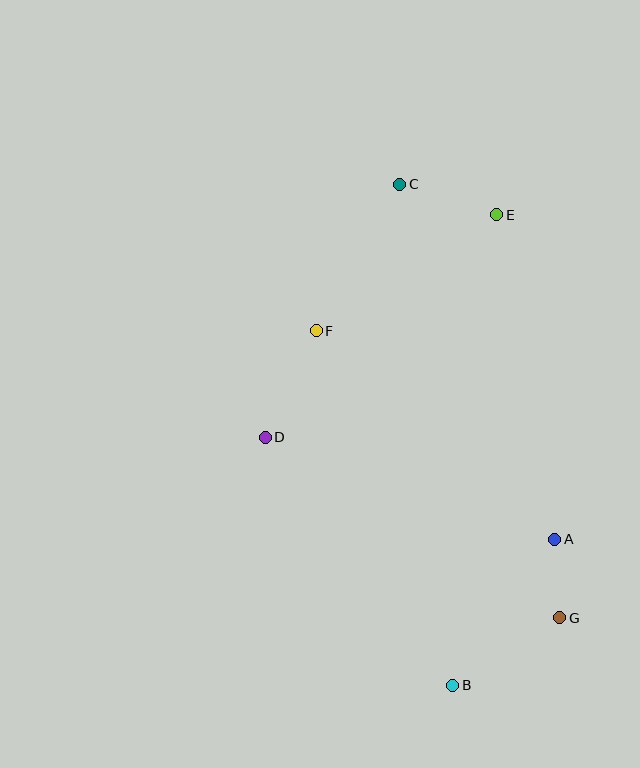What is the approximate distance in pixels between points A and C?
The distance between A and C is approximately 387 pixels.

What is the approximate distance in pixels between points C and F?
The distance between C and F is approximately 169 pixels.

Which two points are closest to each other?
Points A and G are closest to each other.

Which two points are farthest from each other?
Points B and C are farthest from each other.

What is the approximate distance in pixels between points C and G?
The distance between C and G is approximately 462 pixels.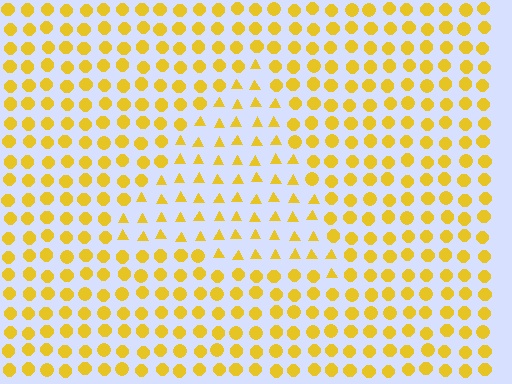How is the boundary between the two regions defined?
The boundary is defined by a change in element shape: triangles inside vs. circles outside. All elements share the same color and spacing.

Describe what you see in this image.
The image is filled with small yellow elements arranged in a uniform grid. A triangle-shaped region contains triangles, while the surrounding area contains circles. The boundary is defined purely by the change in element shape.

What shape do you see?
I see a triangle.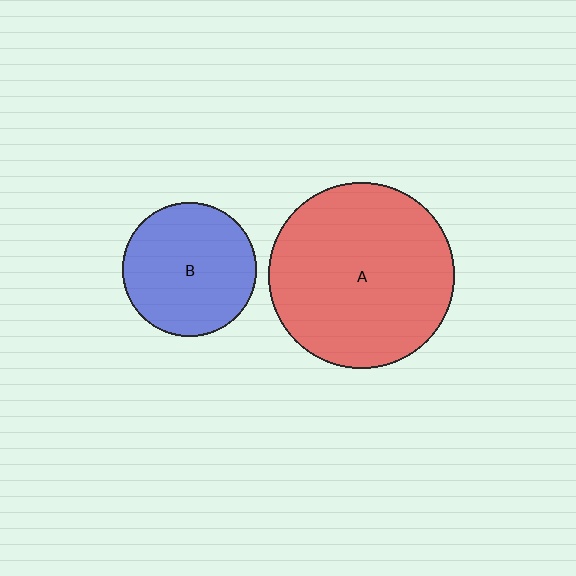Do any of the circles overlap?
No, none of the circles overlap.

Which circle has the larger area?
Circle A (red).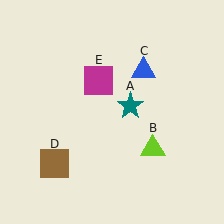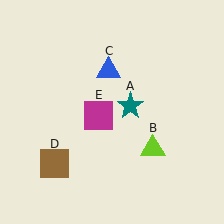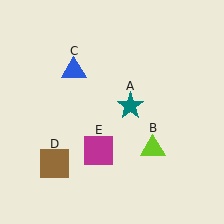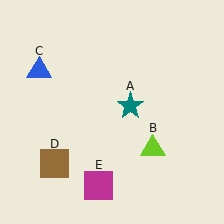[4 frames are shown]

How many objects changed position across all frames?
2 objects changed position: blue triangle (object C), magenta square (object E).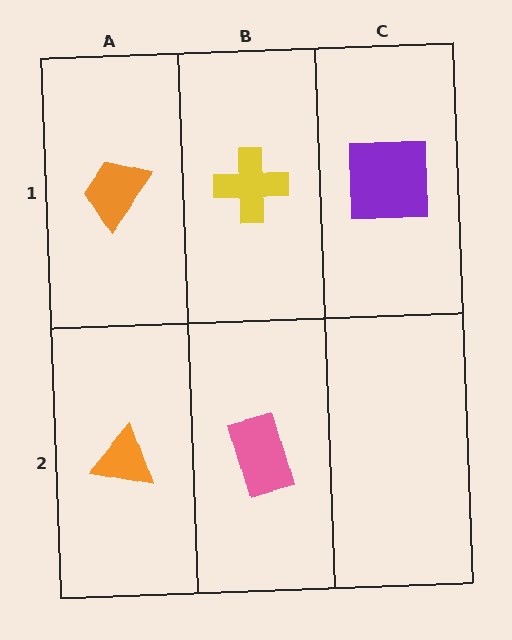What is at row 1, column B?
A yellow cross.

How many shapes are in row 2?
2 shapes.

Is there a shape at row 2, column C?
No, that cell is empty.